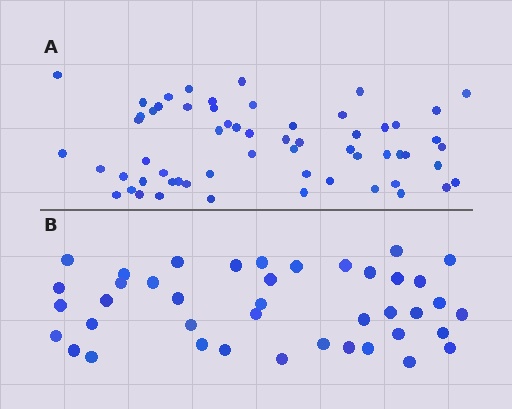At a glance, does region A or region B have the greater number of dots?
Region A (the top region) has more dots.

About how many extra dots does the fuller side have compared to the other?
Region A has approximately 20 more dots than region B.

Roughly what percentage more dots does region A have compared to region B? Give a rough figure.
About 45% more.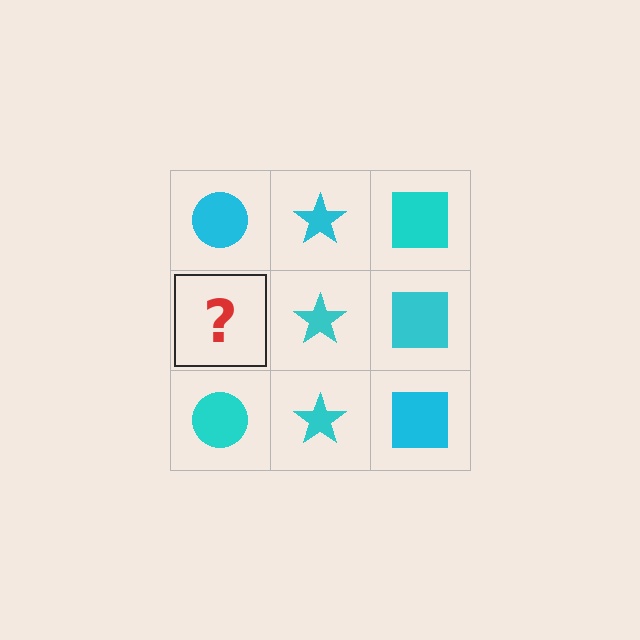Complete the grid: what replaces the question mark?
The question mark should be replaced with a cyan circle.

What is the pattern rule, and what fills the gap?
The rule is that each column has a consistent shape. The gap should be filled with a cyan circle.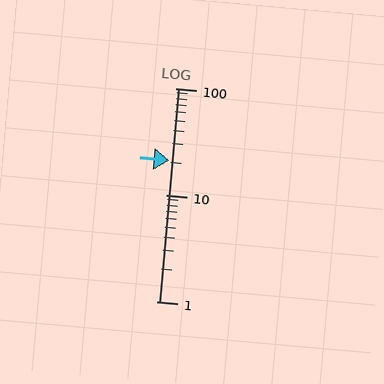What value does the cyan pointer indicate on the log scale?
The pointer indicates approximately 21.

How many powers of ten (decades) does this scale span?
The scale spans 2 decades, from 1 to 100.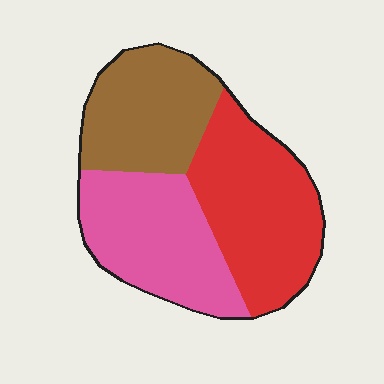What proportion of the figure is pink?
Pink takes up about one third (1/3) of the figure.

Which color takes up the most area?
Red, at roughly 40%.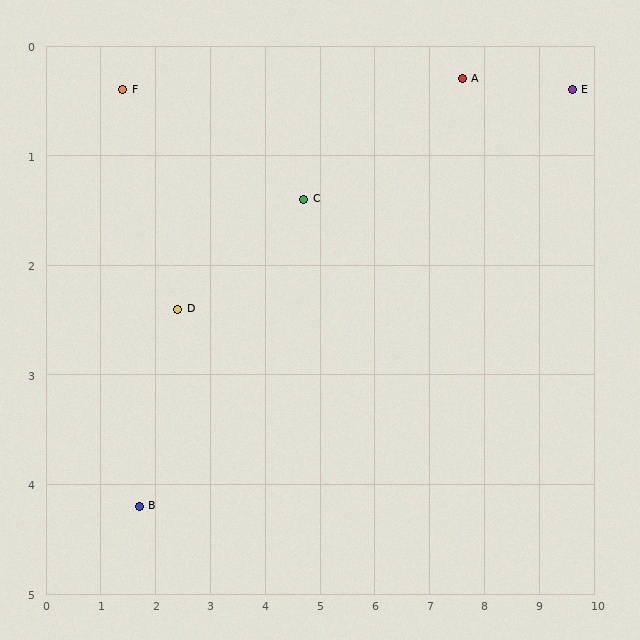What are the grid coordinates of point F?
Point F is at approximately (1.4, 0.4).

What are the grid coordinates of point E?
Point E is at approximately (9.6, 0.4).